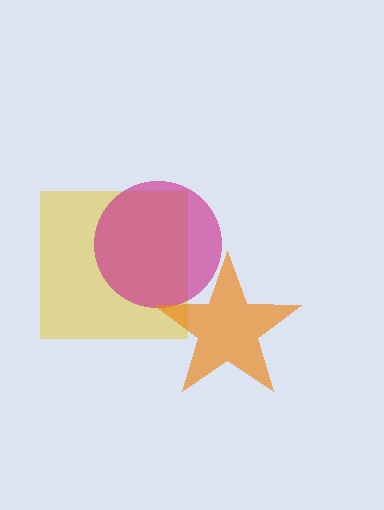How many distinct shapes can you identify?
There are 3 distinct shapes: a yellow square, a magenta circle, an orange star.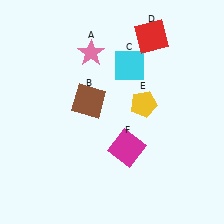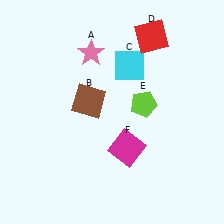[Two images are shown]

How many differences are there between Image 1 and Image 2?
There is 1 difference between the two images.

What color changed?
The pentagon (E) changed from yellow in Image 1 to lime in Image 2.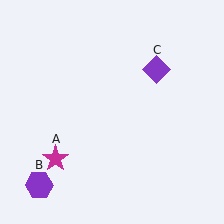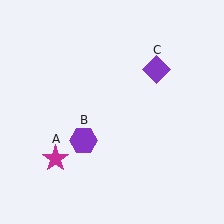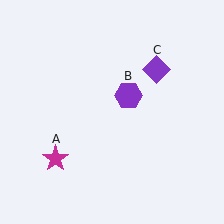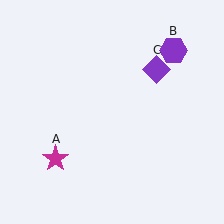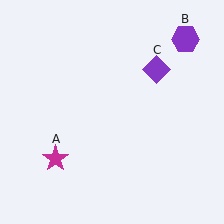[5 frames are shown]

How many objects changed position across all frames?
1 object changed position: purple hexagon (object B).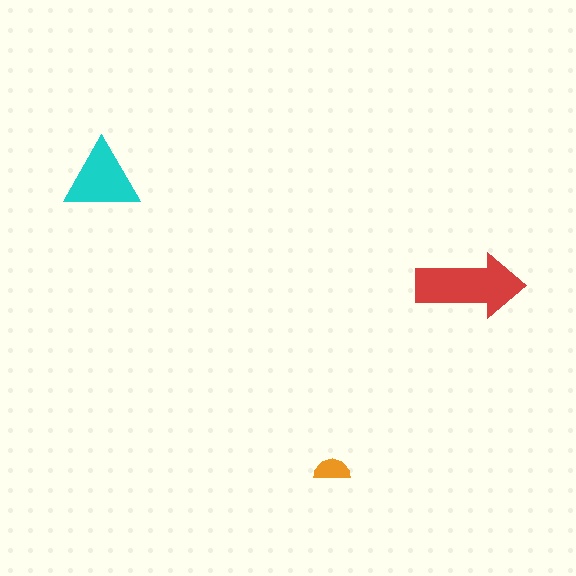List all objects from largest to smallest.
The red arrow, the cyan triangle, the orange semicircle.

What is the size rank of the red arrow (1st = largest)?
1st.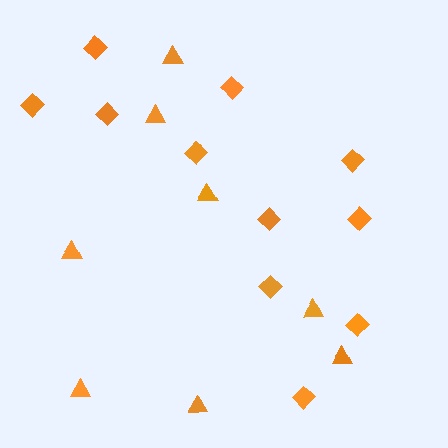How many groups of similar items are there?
There are 2 groups: one group of diamonds (11) and one group of triangles (8).